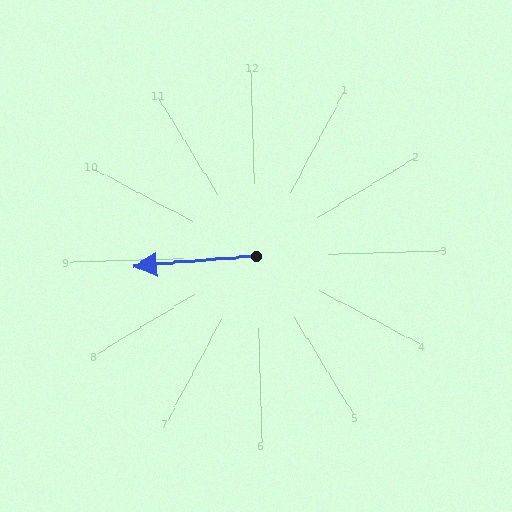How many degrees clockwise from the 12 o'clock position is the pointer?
Approximately 267 degrees.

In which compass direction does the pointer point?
West.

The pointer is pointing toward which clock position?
Roughly 9 o'clock.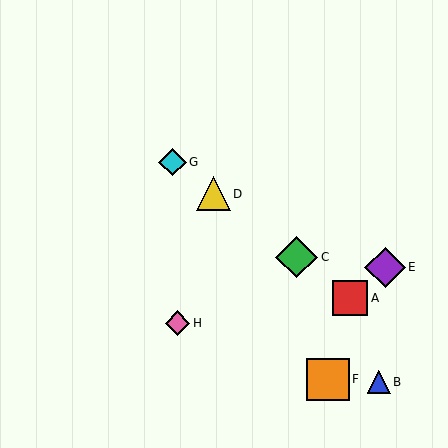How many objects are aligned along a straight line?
4 objects (A, C, D, G) are aligned along a straight line.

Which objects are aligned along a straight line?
Objects A, C, D, G are aligned along a straight line.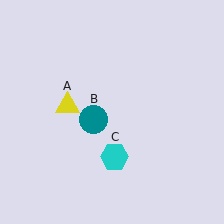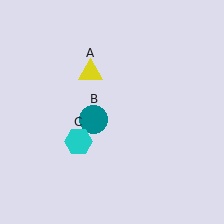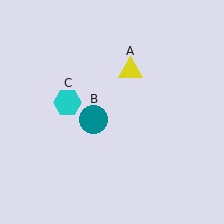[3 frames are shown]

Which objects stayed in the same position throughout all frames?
Teal circle (object B) remained stationary.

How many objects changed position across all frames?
2 objects changed position: yellow triangle (object A), cyan hexagon (object C).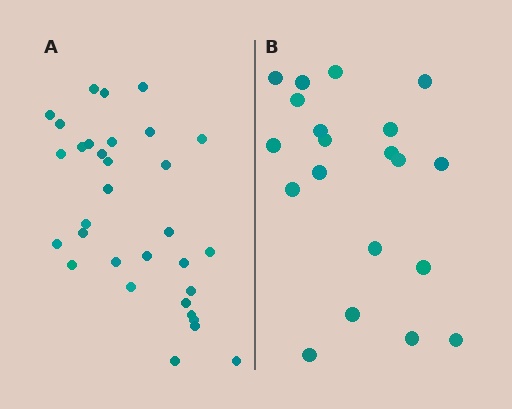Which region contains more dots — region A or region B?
Region A (the left region) has more dots.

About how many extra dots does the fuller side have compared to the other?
Region A has roughly 12 or so more dots than region B.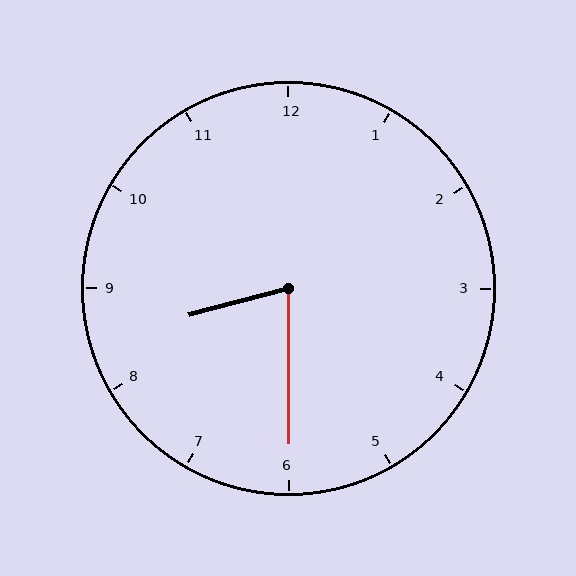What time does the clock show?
8:30.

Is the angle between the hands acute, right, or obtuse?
It is acute.